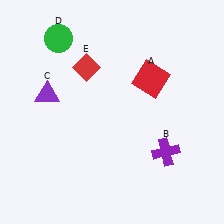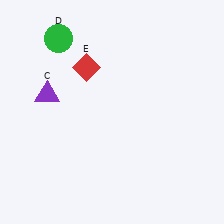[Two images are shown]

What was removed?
The purple cross (B), the red square (A) were removed in Image 2.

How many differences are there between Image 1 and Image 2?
There are 2 differences between the two images.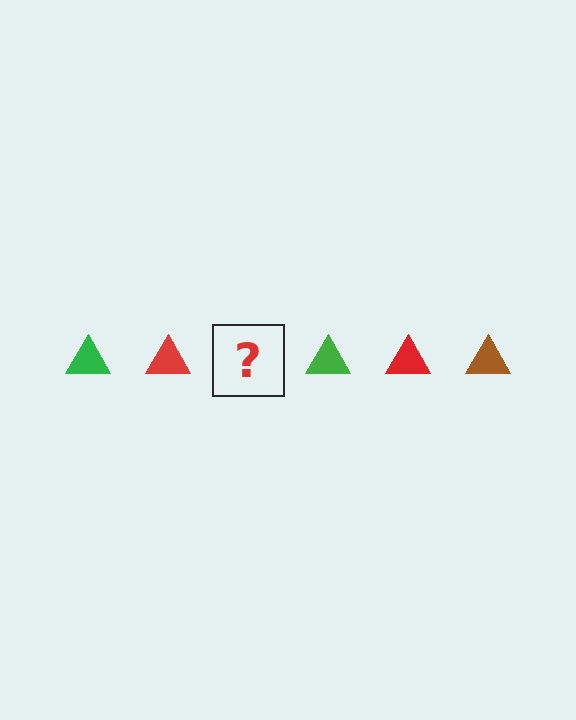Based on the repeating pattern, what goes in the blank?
The blank should be a brown triangle.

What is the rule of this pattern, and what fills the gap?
The rule is that the pattern cycles through green, red, brown triangles. The gap should be filled with a brown triangle.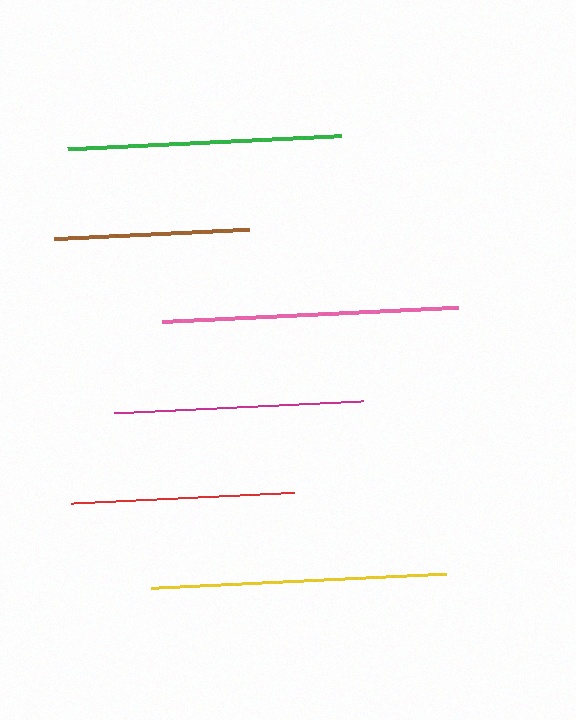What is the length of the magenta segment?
The magenta segment is approximately 249 pixels long.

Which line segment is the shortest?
The brown line is the shortest at approximately 195 pixels.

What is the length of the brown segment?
The brown segment is approximately 195 pixels long.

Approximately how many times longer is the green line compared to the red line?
The green line is approximately 1.2 times the length of the red line.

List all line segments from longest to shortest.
From longest to shortest: pink, yellow, green, magenta, red, brown.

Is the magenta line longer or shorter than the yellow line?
The yellow line is longer than the magenta line.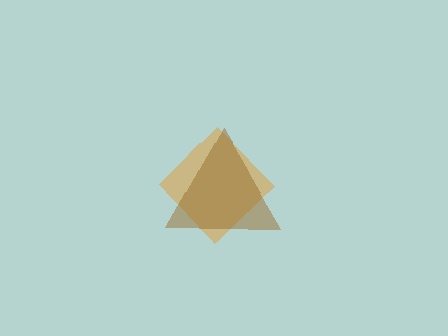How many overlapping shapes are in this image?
There are 2 overlapping shapes in the image.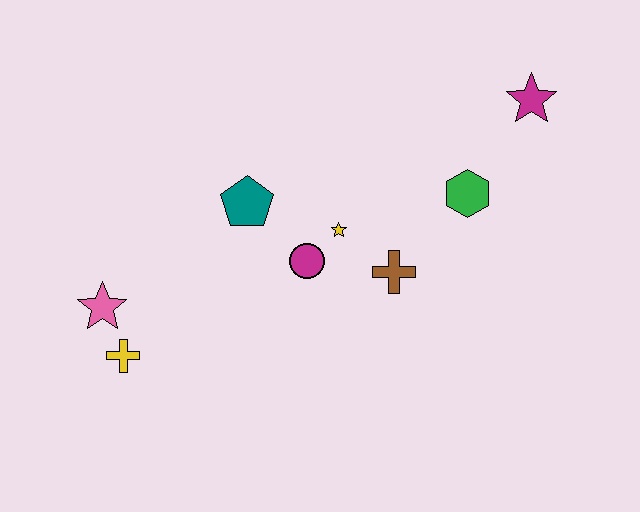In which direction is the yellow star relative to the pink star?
The yellow star is to the right of the pink star.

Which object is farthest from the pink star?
The magenta star is farthest from the pink star.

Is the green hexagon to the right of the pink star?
Yes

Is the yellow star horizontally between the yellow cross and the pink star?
No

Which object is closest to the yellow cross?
The pink star is closest to the yellow cross.